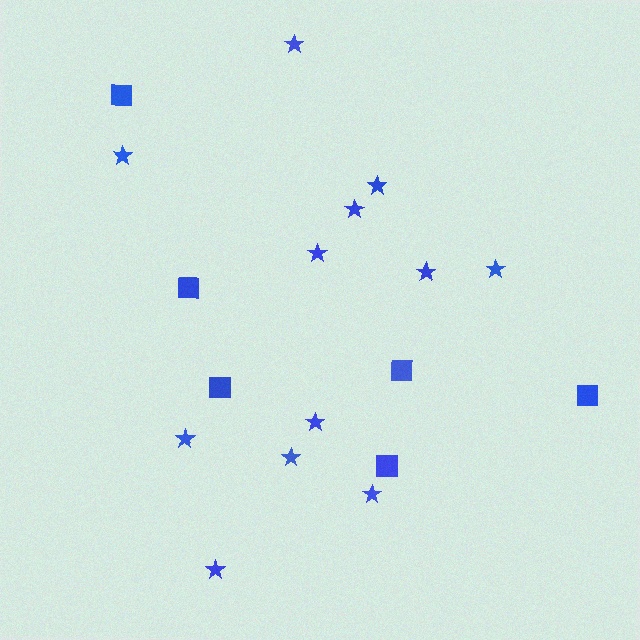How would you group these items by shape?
There are 2 groups: one group of squares (6) and one group of stars (12).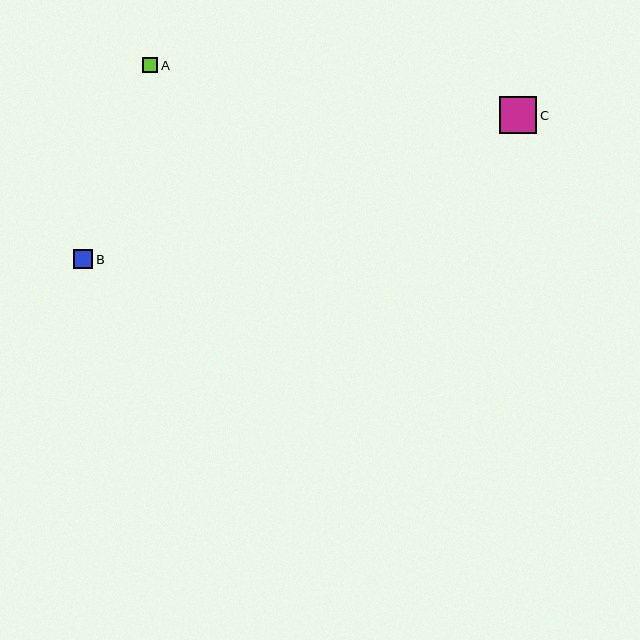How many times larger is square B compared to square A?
Square B is approximately 1.3 times the size of square A.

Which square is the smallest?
Square A is the smallest with a size of approximately 15 pixels.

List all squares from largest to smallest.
From largest to smallest: C, B, A.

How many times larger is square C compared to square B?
Square C is approximately 2.0 times the size of square B.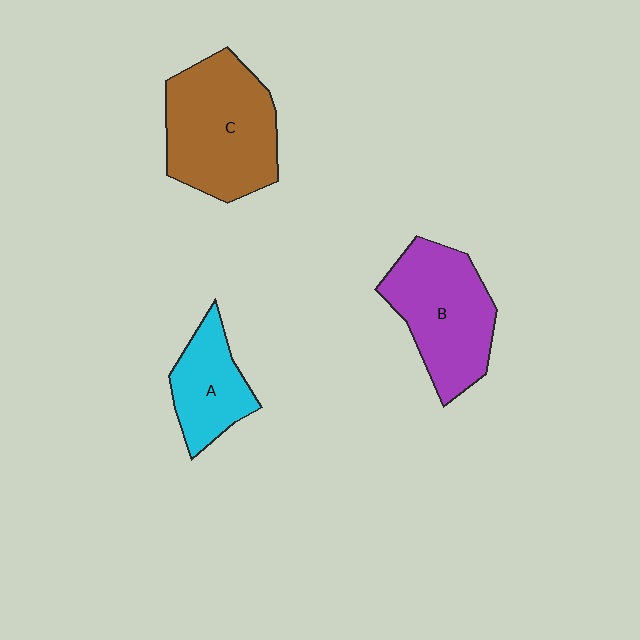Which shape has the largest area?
Shape C (brown).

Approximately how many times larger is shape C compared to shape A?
Approximately 1.9 times.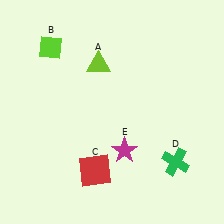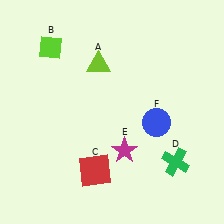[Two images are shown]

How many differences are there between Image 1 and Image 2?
There is 1 difference between the two images.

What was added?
A blue circle (F) was added in Image 2.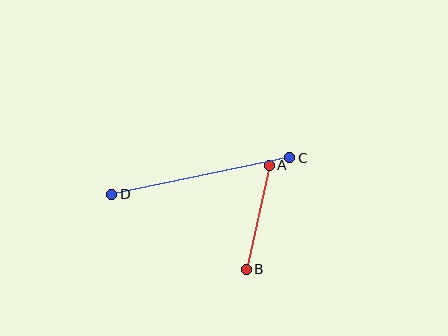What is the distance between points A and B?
The distance is approximately 106 pixels.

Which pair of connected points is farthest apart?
Points C and D are farthest apart.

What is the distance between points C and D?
The distance is approximately 182 pixels.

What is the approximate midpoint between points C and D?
The midpoint is at approximately (201, 176) pixels.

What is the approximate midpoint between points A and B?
The midpoint is at approximately (258, 217) pixels.